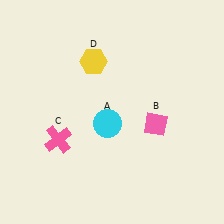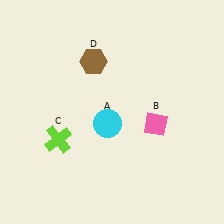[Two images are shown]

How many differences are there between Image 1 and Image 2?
There are 2 differences between the two images.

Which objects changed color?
C changed from pink to lime. D changed from yellow to brown.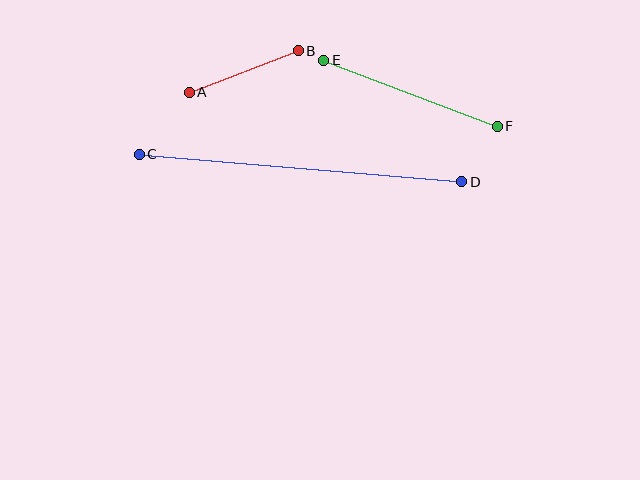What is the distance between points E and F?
The distance is approximately 186 pixels.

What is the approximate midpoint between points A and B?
The midpoint is at approximately (244, 71) pixels.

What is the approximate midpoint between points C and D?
The midpoint is at approximately (300, 168) pixels.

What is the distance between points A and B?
The distance is approximately 117 pixels.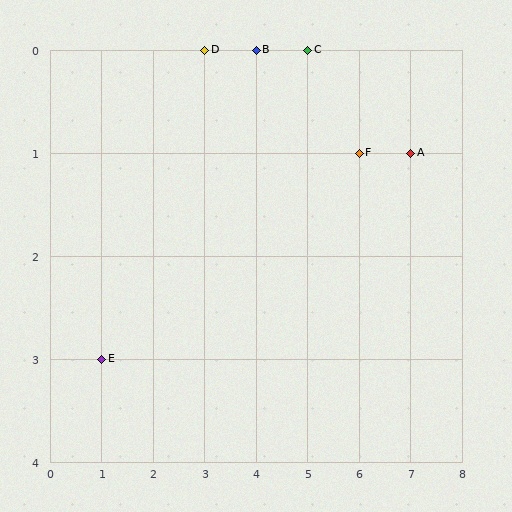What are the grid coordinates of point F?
Point F is at grid coordinates (6, 1).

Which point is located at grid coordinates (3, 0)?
Point D is at (3, 0).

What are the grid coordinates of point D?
Point D is at grid coordinates (3, 0).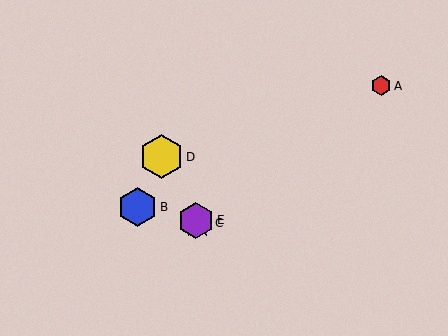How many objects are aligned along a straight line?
3 objects (C, D, E) are aligned along a straight line.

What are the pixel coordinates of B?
Object B is at (138, 207).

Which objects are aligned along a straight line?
Objects C, D, E are aligned along a straight line.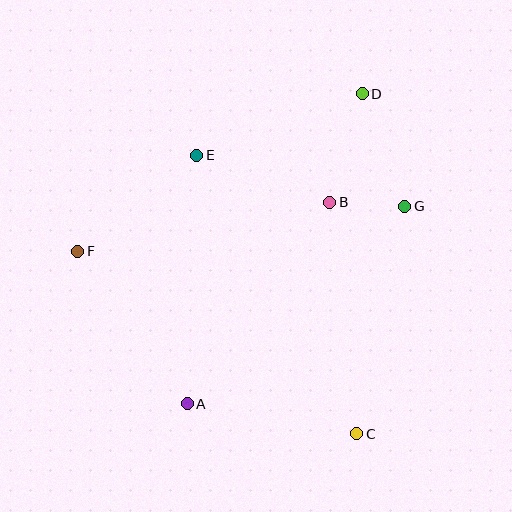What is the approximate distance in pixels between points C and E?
The distance between C and E is approximately 321 pixels.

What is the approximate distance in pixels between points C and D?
The distance between C and D is approximately 340 pixels.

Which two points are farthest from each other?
Points A and D are farthest from each other.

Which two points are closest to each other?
Points B and G are closest to each other.